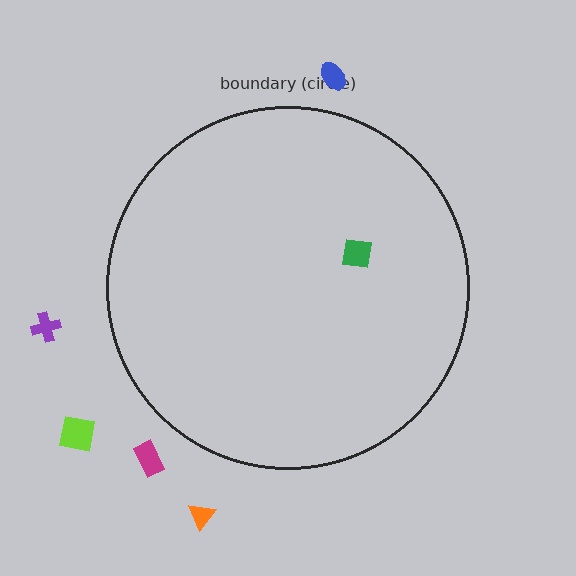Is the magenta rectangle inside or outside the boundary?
Outside.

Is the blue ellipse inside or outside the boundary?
Outside.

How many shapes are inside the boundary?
1 inside, 5 outside.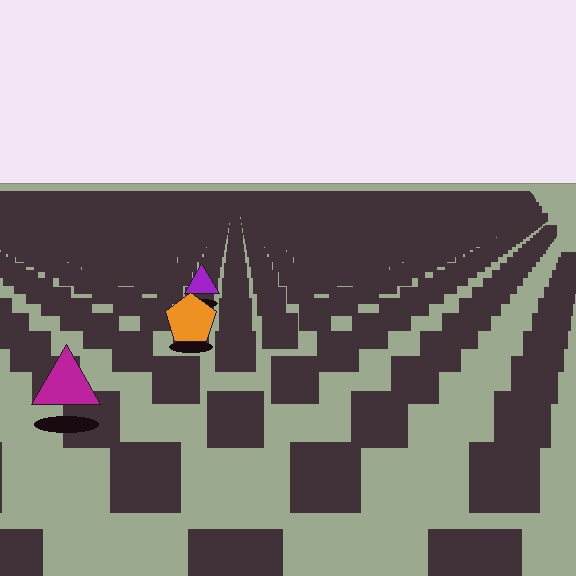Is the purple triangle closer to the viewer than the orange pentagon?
No. The orange pentagon is closer — you can tell from the texture gradient: the ground texture is coarser near it.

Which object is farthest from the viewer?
The purple triangle is farthest from the viewer. It appears smaller and the ground texture around it is denser.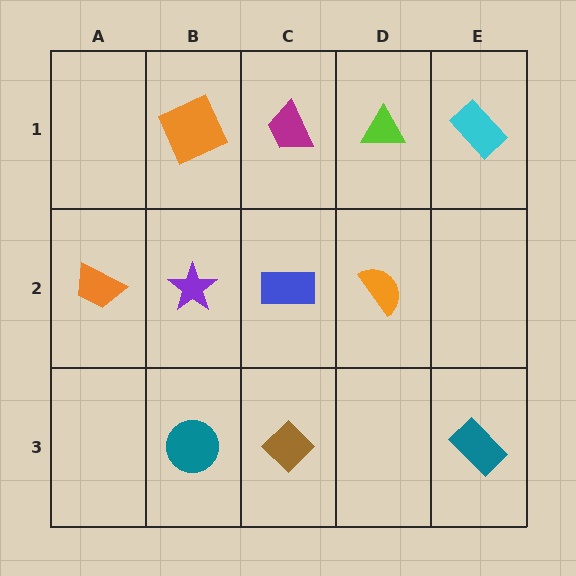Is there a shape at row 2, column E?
No, that cell is empty.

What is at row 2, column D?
An orange semicircle.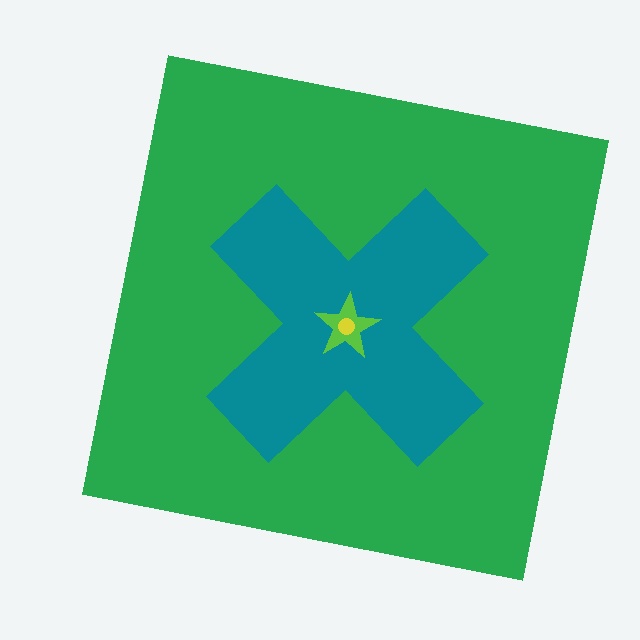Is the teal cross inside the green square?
Yes.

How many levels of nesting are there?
4.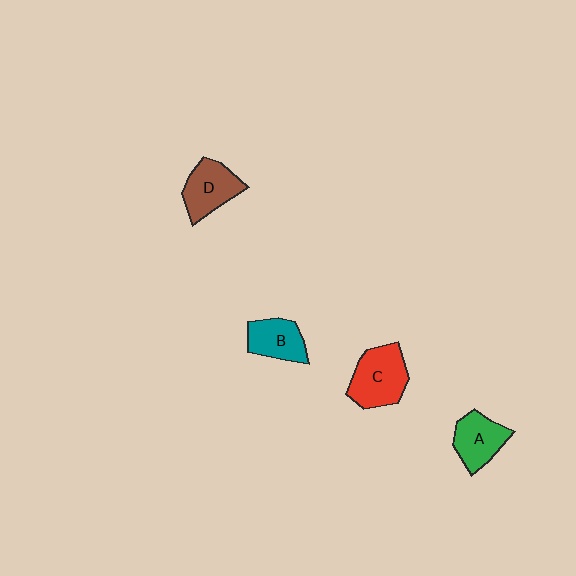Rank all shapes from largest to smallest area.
From largest to smallest: C (red), D (brown), A (green), B (teal).